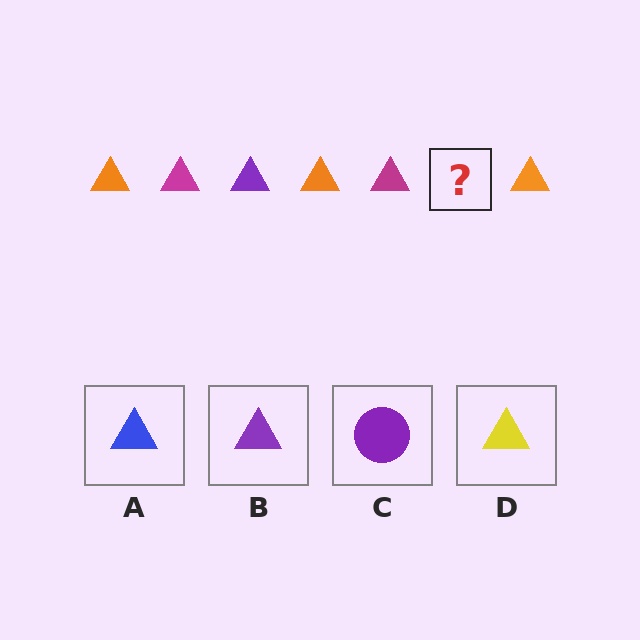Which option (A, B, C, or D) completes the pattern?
B.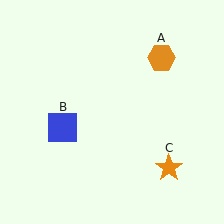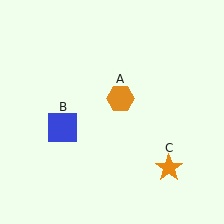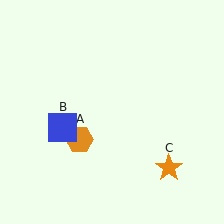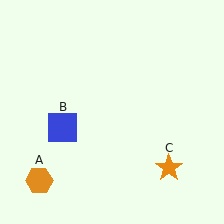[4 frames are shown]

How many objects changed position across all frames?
1 object changed position: orange hexagon (object A).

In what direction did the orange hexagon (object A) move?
The orange hexagon (object A) moved down and to the left.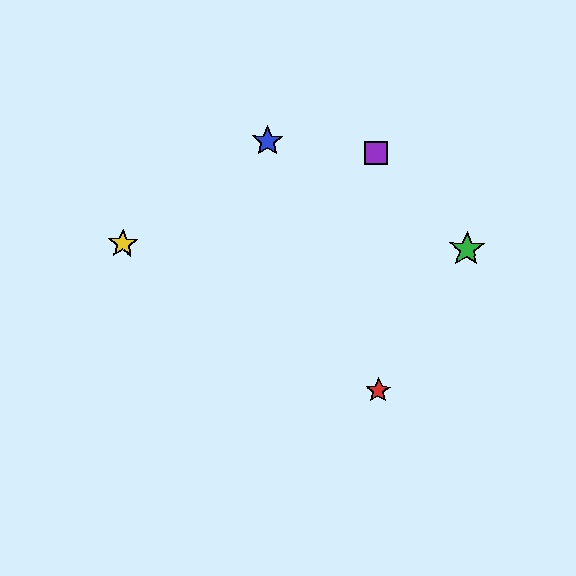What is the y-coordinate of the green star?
The green star is at y≈249.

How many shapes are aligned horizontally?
2 shapes (the green star, the yellow star) are aligned horizontally.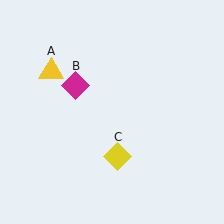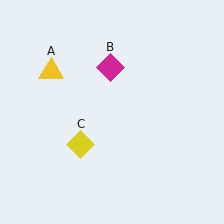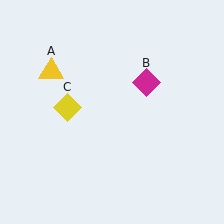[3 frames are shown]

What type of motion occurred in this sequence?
The magenta diamond (object B), yellow diamond (object C) rotated clockwise around the center of the scene.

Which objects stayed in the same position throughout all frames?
Yellow triangle (object A) remained stationary.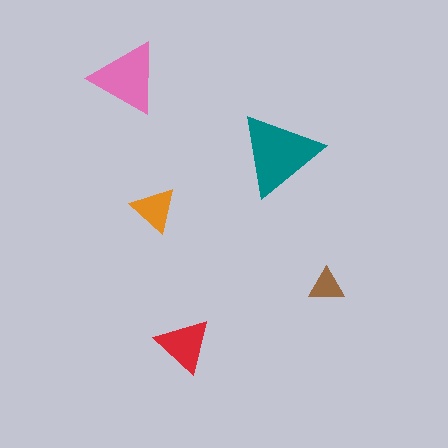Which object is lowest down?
The red triangle is bottommost.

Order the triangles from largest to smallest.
the teal one, the pink one, the red one, the orange one, the brown one.